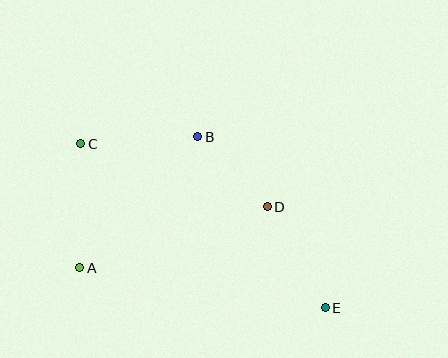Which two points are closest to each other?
Points B and D are closest to each other.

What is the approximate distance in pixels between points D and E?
The distance between D and E is approximately 116 pixels.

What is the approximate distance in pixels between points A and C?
The distance between A and C is approximately 124 pixels.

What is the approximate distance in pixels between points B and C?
The distance between B and C is approximately 117 pixels.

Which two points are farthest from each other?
Points C and E are farthest from each other.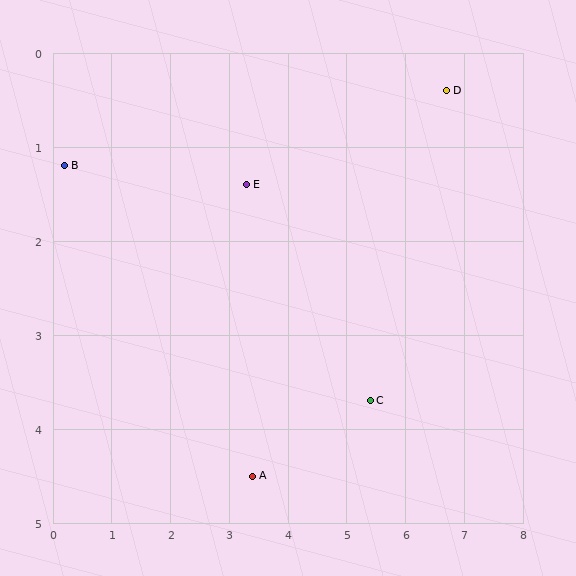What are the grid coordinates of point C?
Point C is at approximately (5.4, 3.7).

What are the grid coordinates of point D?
Point D is at approximately (6.7, 0.4).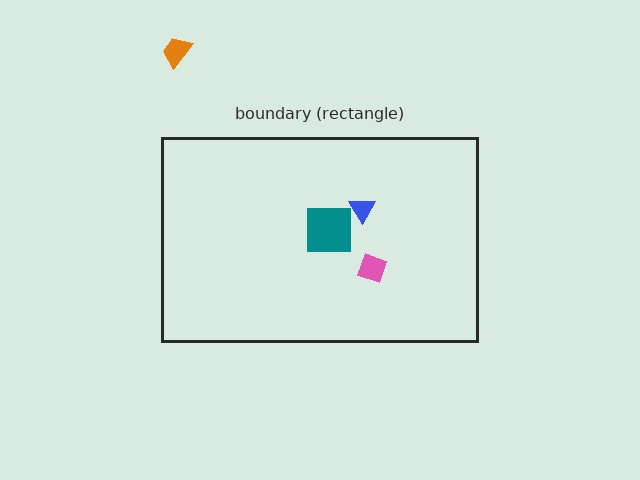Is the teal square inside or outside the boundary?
Inside.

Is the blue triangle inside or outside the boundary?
Inside.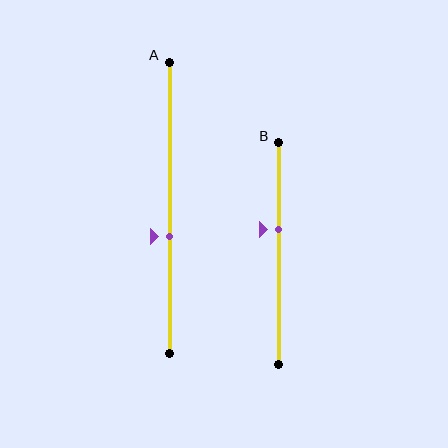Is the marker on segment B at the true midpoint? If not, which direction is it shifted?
No, the marker on segment B is shifted upward by about 11% of the segment length.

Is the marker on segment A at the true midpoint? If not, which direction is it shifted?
No, the marker on segment A is shifted downward by about 10% of the segment length.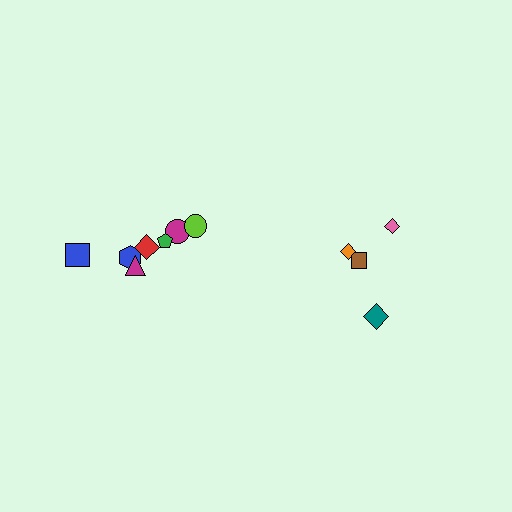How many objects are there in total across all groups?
There are 11 objects.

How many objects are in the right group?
There are 4 objects.